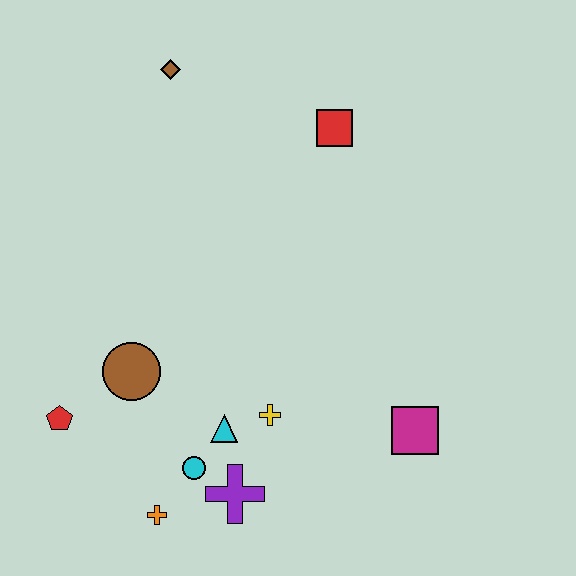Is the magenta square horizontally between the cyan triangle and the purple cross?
No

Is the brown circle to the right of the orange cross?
No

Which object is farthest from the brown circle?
The red square is farthest from the brown circle.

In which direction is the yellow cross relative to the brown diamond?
The yellow cross is below the brown diamond.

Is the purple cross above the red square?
No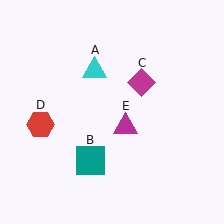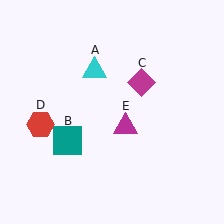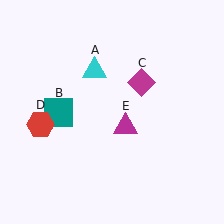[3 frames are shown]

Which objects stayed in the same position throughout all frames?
Cyan triangle (object A) and magenta diamond (object C) and red hexagon (object D) and magenta triangle (object E) remained stationary.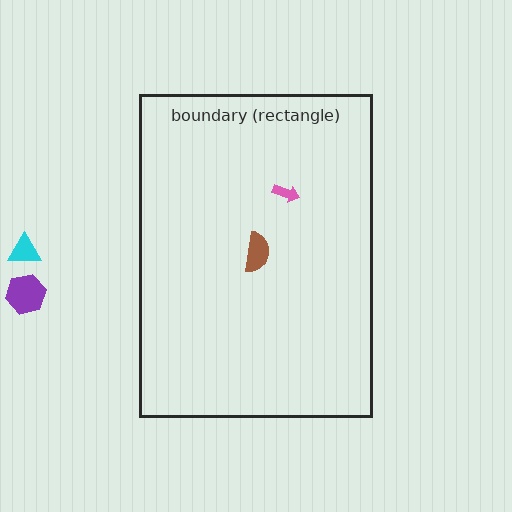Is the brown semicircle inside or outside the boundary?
Inside.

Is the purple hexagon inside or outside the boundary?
Outside.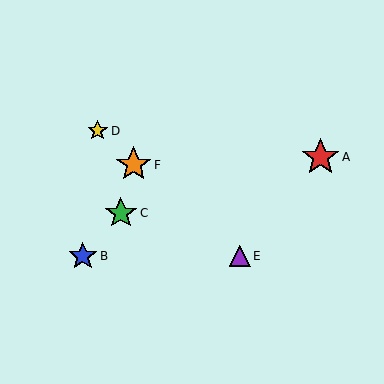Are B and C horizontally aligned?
No, B is at y≈256 and C is at y≈213.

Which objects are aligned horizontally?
Objects B, E are aligned horizontally.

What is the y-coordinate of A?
Object A is at y≈157.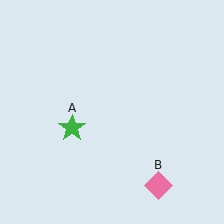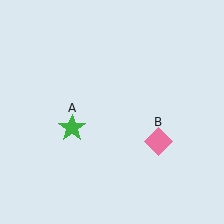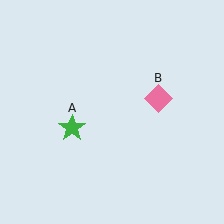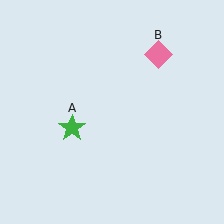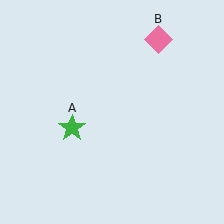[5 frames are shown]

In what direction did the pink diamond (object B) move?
The pink diamond (object B) moved up.